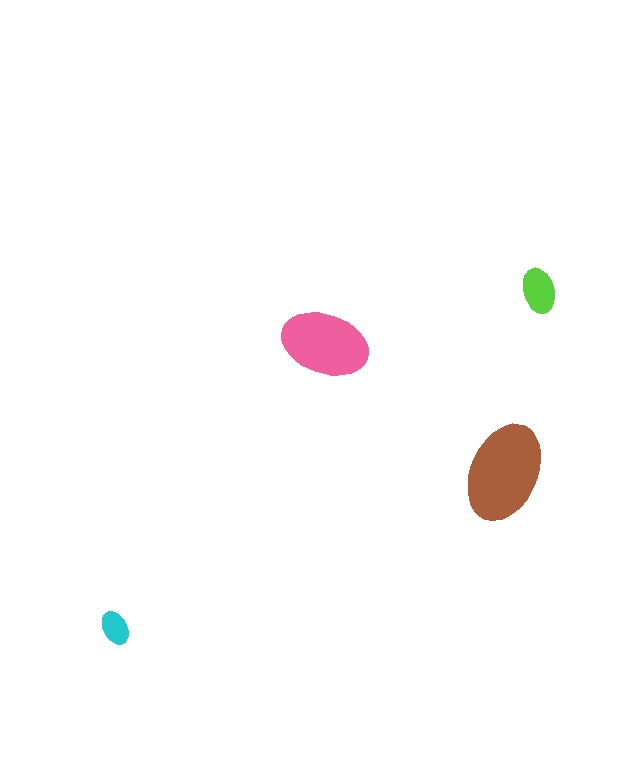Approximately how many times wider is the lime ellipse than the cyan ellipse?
About 1.5 times wider.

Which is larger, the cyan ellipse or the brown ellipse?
The brown one.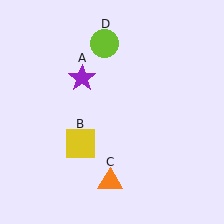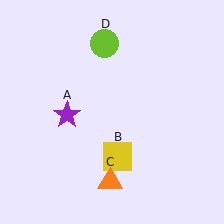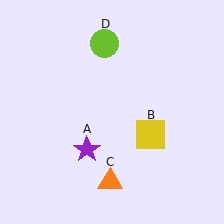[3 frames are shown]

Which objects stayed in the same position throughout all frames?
Orange triangle (object C) and lime circle (object D) remained stationary.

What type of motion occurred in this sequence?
The purple star (object A), yellow square (object B) rotated counterclockwise around the center of the scene.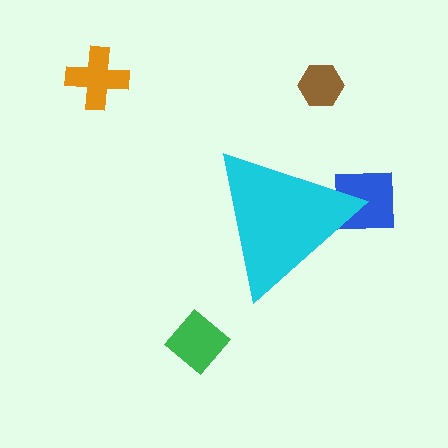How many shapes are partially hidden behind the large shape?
1 shape is partially hidden.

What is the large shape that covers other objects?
A cyan triangle.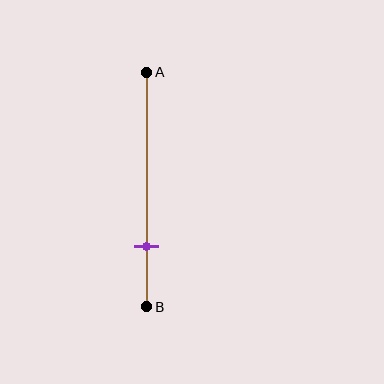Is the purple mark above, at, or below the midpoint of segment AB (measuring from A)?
The purple mark is below the midpoint of segment AB.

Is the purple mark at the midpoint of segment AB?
No, the mark is at about 75% from A, not at the 50% midpoint.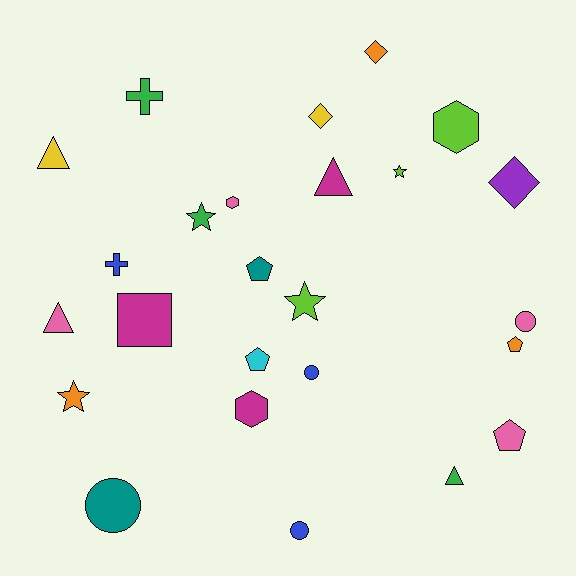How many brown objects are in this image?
There are no brown objects.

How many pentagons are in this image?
There are 4 pentagons.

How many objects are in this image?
There are 25 objects.